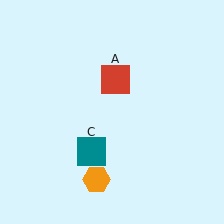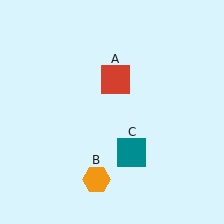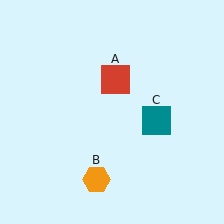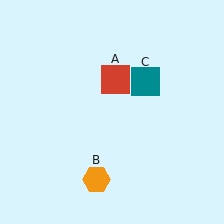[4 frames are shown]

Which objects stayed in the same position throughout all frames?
Red square (object A) and orange hexagon (object B) remained stationary.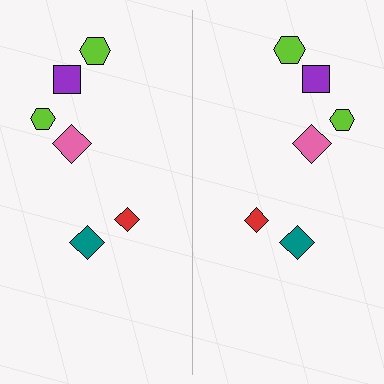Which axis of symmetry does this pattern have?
The pattern has a vertical axis of symmetry running through the center of the image.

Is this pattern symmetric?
Yes, this pattern has bilateral (reflection) symmetry.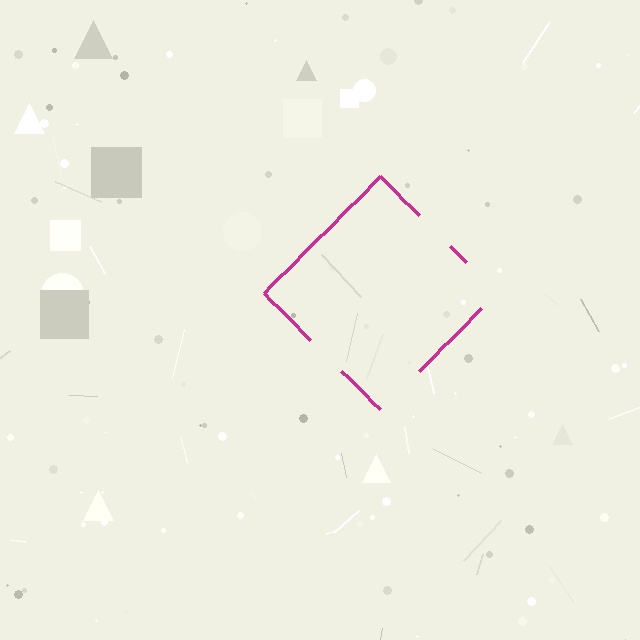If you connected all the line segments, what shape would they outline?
They would outline a diamond.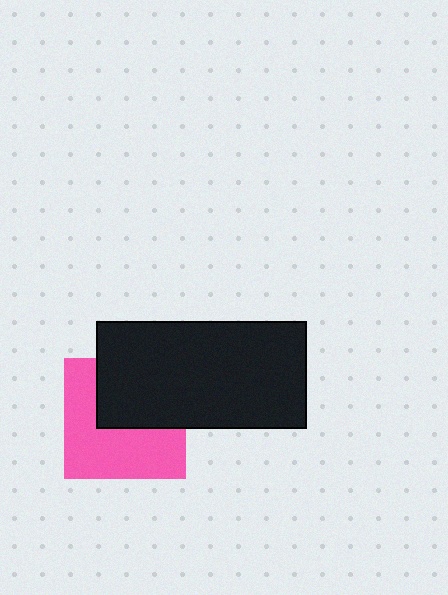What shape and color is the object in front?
The object in front is a black rectangle.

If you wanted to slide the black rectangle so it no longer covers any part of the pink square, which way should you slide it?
Slide it up — that is the most direct way to separate the two shapes.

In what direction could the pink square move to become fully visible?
The pink square could move down. That would shift it out from behind the black rectangle entirely.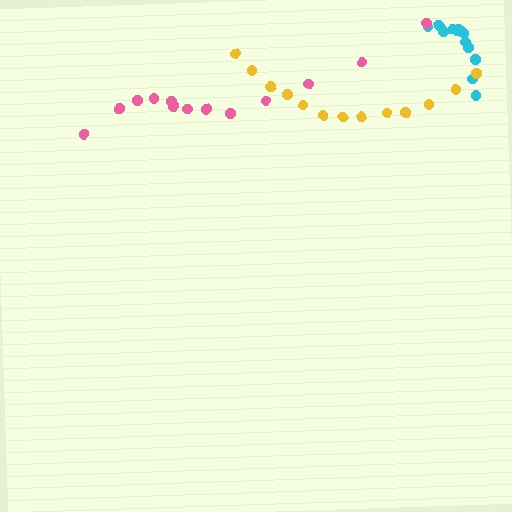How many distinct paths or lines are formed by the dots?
There are 3 distinct paths.